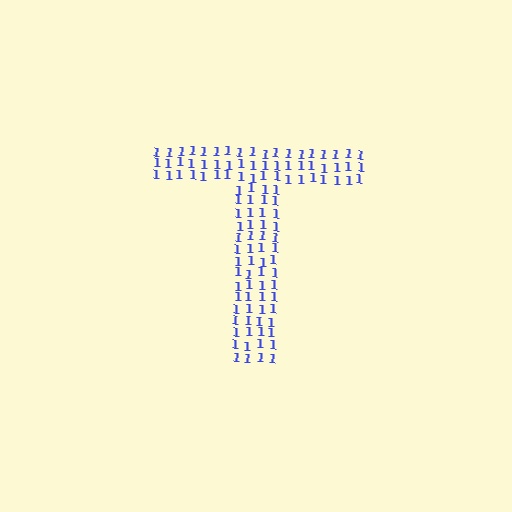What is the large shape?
The large shape is the letter T.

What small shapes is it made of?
It is made of small digit 1's.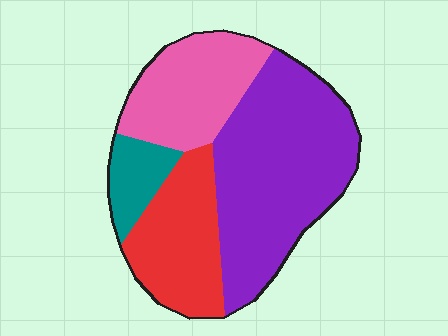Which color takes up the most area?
Purple, at roughly 45%.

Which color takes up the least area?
Teal, at roughly 10%.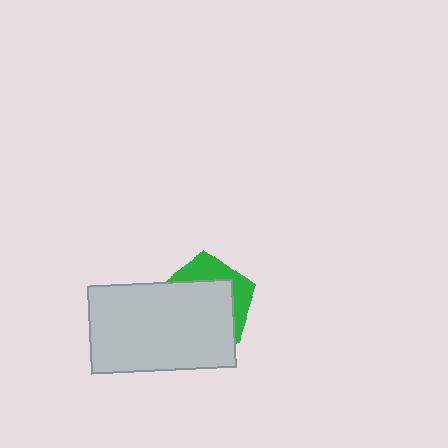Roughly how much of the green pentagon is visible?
A small part of it is visible (roughly 34%).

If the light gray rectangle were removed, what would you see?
You would see the complete green pentagon.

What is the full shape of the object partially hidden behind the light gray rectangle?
The partially hidden object is a green pentagon.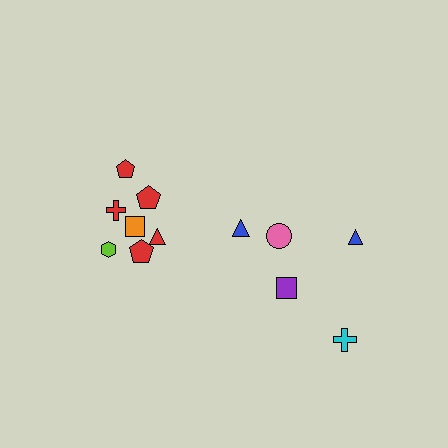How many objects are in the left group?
There are 7 objects.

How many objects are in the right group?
There are 5 objects.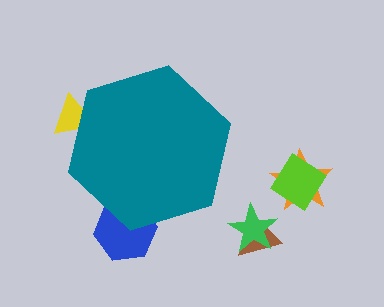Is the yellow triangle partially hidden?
Yes, the yellow triangle is partially hidden behind the teal hexagon.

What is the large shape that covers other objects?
A teal hexagon.